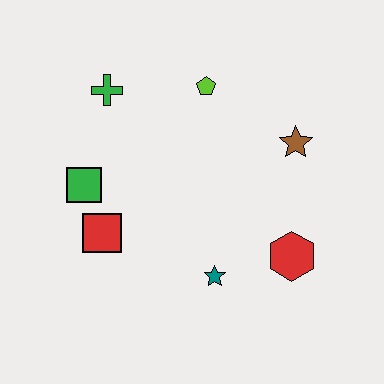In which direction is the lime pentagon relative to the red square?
The lime pentagon is above the red square.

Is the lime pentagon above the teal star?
Yes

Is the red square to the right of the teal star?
No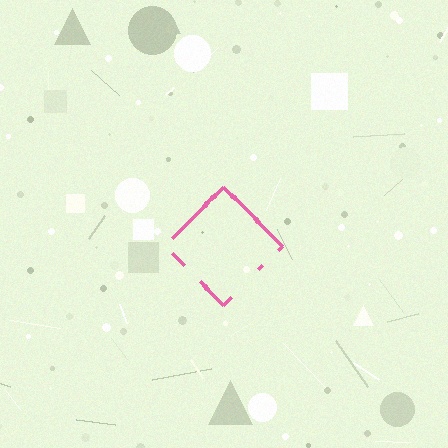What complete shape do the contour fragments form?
The contour fragments form a diamond.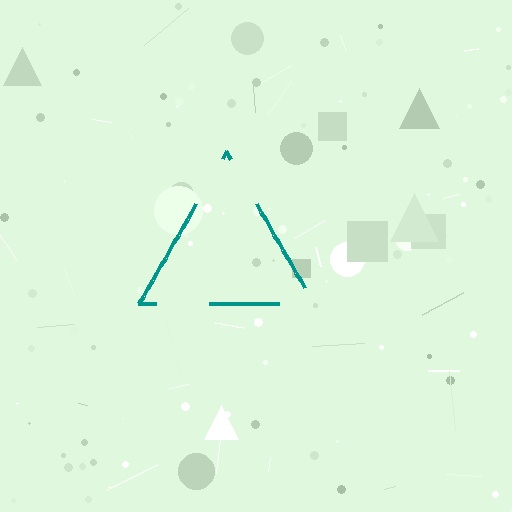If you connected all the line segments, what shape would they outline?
They would outline a triangle.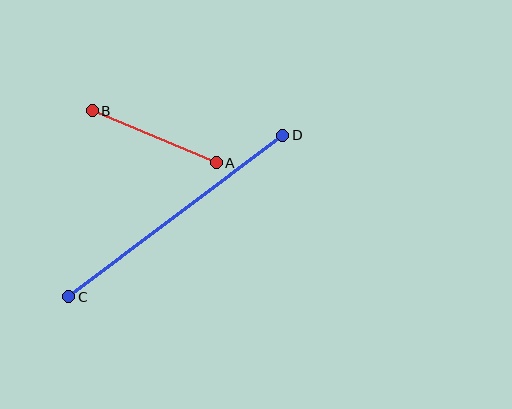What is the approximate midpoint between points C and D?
The midpoint is at approximately (176, 216) pixels.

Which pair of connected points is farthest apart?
Points C and D are farthest apart.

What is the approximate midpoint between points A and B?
The midpoint is at approximately (154, 137) pixels.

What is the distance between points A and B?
The distance is approximately 134 pixels.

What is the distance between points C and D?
The distance is approximately 268 pixels.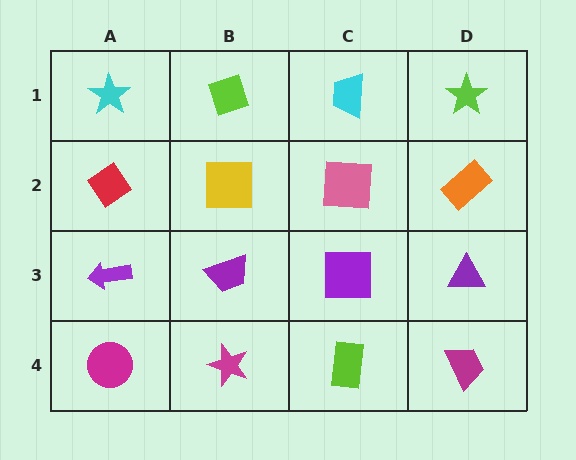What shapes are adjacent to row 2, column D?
A lime star (row 1, column D), a purple triangle (row 3, column D), a pink square (row 2, column C).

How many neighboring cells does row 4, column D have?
2.